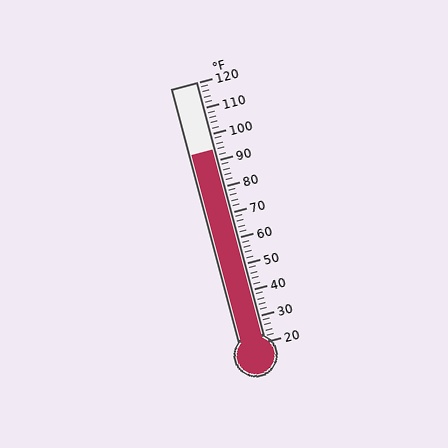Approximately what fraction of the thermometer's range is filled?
The thermometer is filled to approximately 75% of its range.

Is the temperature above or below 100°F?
The temperature is below 100°F.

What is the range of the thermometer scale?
The thermometer scale ranges from 20°F to 120°F.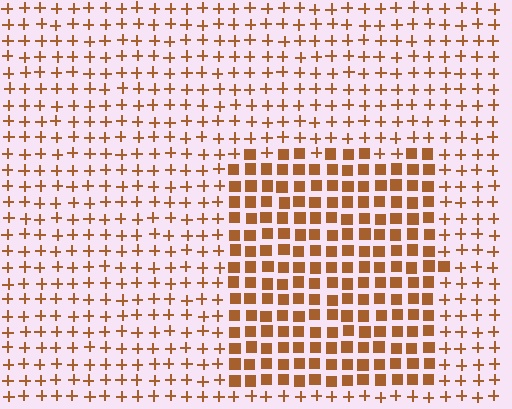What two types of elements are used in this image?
The image uses squares inside the rectangle region and plus signs outside it.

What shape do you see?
I see a rectangle.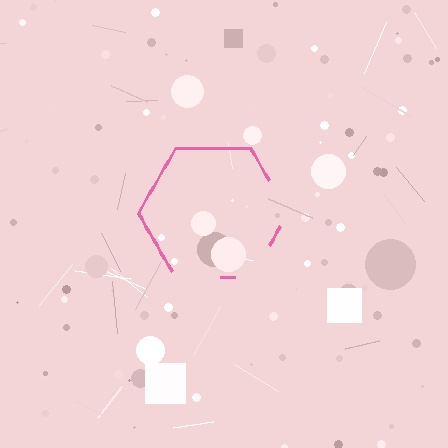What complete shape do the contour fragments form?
The contour fragments form a hexagon.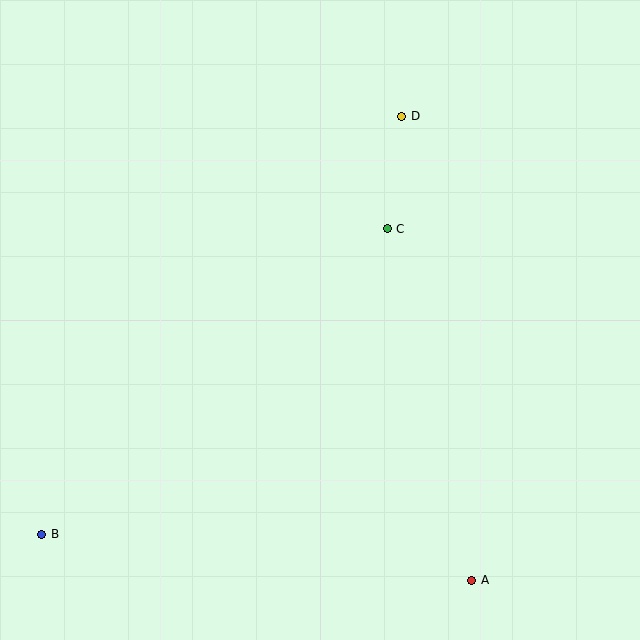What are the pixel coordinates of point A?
Point A is at (472, 580).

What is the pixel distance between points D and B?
The distance between D and B is 552 pixels.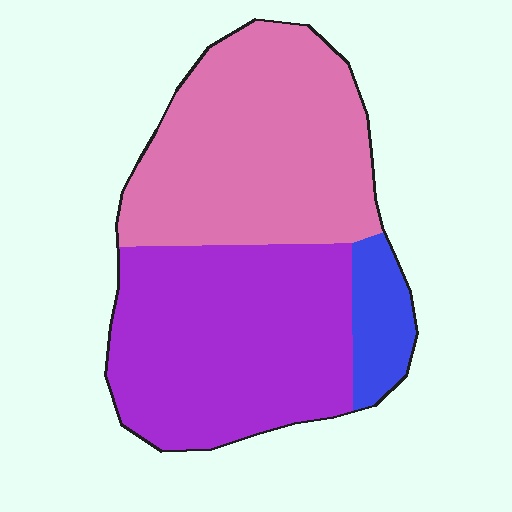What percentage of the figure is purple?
Purple covers roughly 45% of the figure.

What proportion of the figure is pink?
Pink covers roughly 45% of the figure.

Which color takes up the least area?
Blue, at roughly 10%.